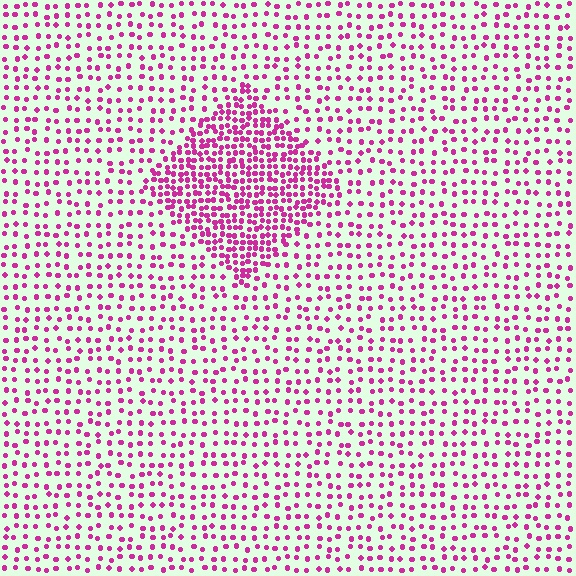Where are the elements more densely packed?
The elements are more densely packed inside the diamond boundary.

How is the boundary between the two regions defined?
The boundary is defined by a change in element density (approximately 2.3x ratio). All elements are the same color, size, and shape.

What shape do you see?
I see a diamond.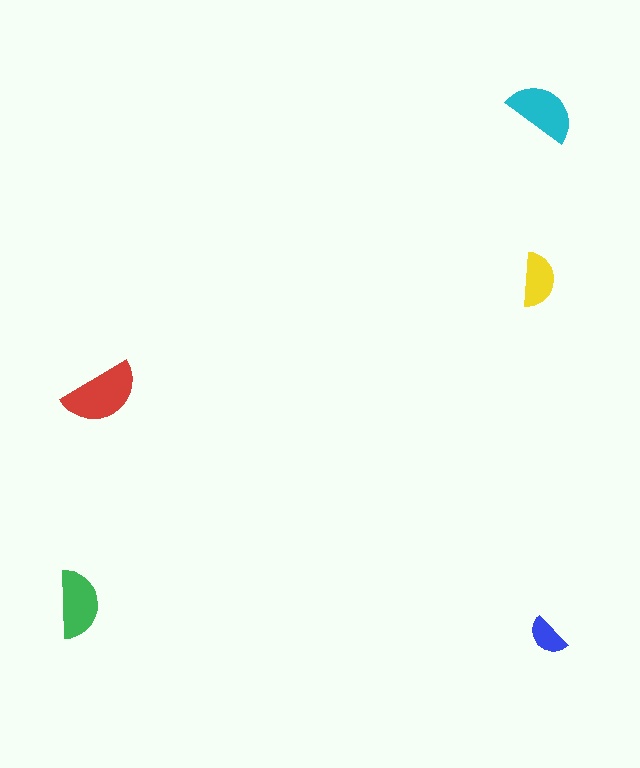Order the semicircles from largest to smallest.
the red one, the cyan one, the green one, the yellow one, the blue one.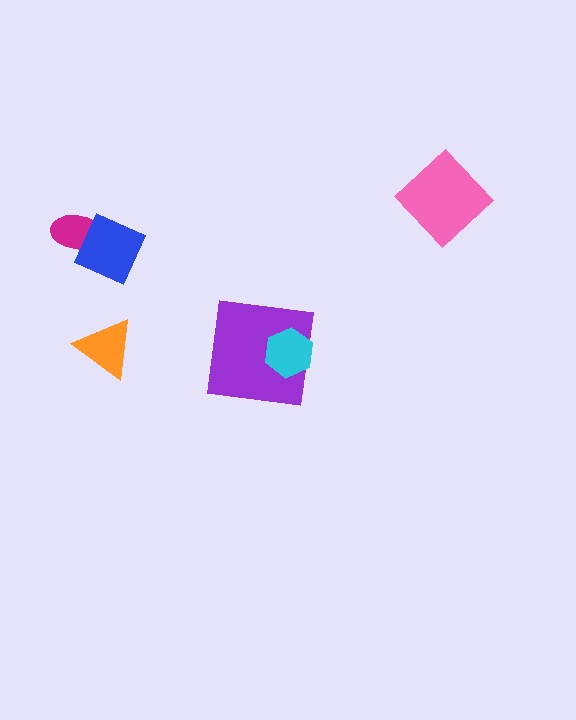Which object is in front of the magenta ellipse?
The blue diamond is in front of the magenta ellipse.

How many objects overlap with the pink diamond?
0 objects overlap with the pink diamond.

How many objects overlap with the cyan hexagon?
1 object overlaps with the cyan hexagon.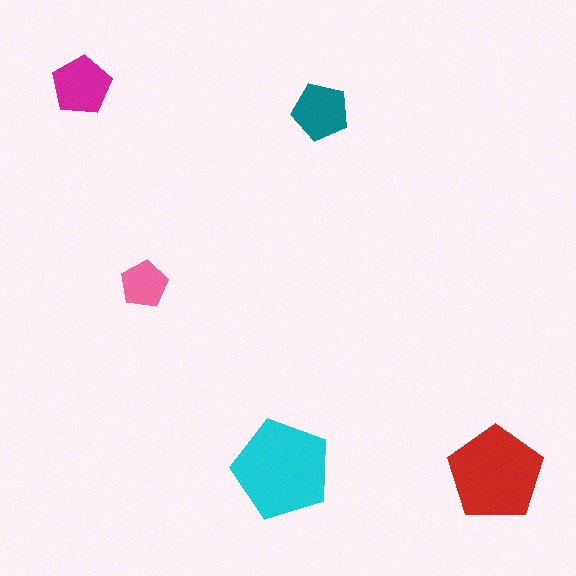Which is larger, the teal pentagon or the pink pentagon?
The teal one.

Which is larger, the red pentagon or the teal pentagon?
The red one.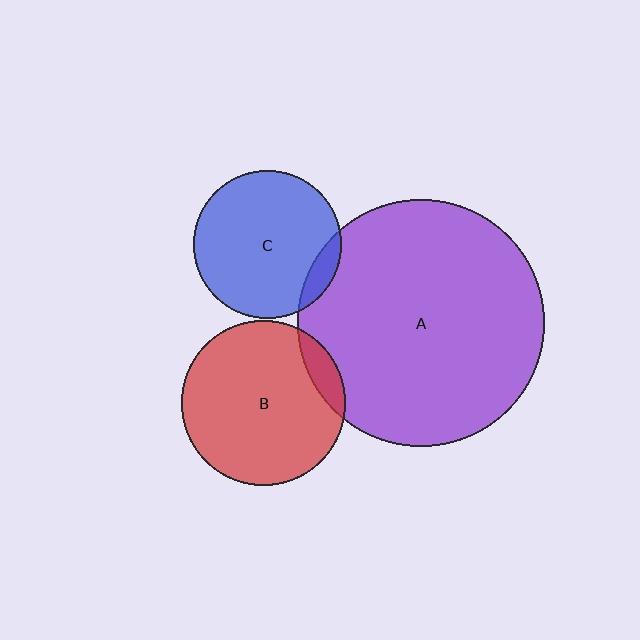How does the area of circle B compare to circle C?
Approximately 1.2 times.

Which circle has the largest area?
Circle A (purple).